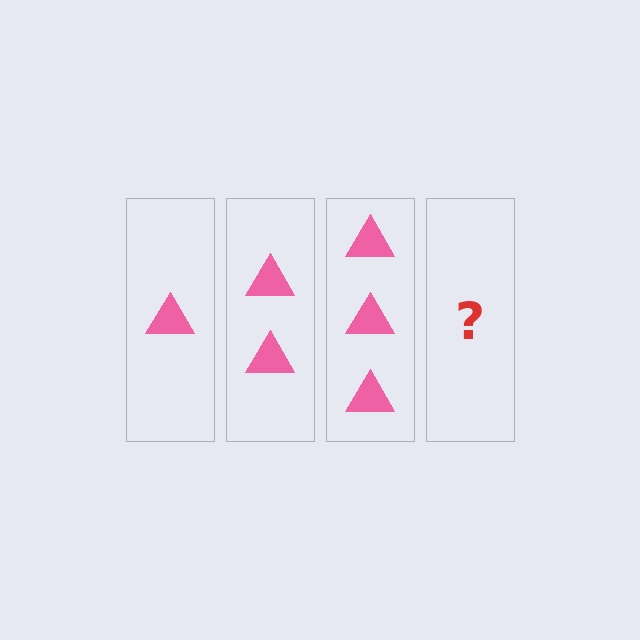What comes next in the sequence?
The next element should be 4 triangles.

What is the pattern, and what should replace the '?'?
The pattern is that each step adds one more triangle. The '?' should be 4 triangles.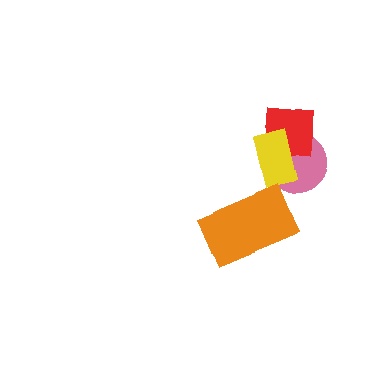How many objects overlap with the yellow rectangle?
2 objects overlap with the yellow rectangle.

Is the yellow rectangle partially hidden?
No, no other shape covers it.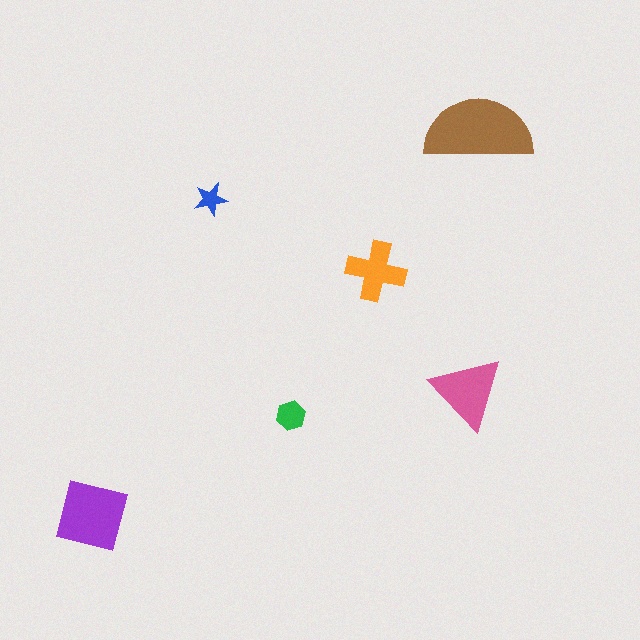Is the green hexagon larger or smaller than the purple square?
Smaller.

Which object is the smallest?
The blue star.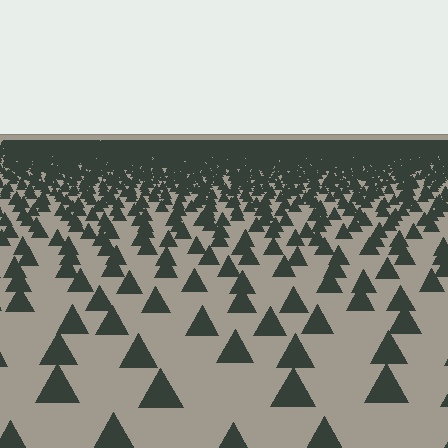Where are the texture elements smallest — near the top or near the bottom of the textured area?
Near the top.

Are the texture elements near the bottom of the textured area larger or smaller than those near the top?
Larger. Near the bottom, elements are closer to the viewer and appear at a bigger on-screen size.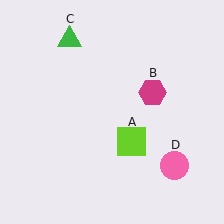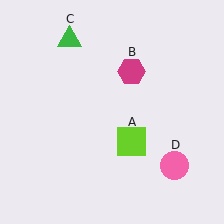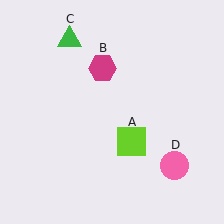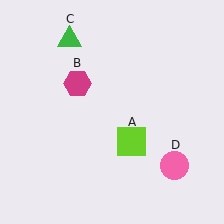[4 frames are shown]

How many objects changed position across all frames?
1 object changed position: magenta hexagon (object B).